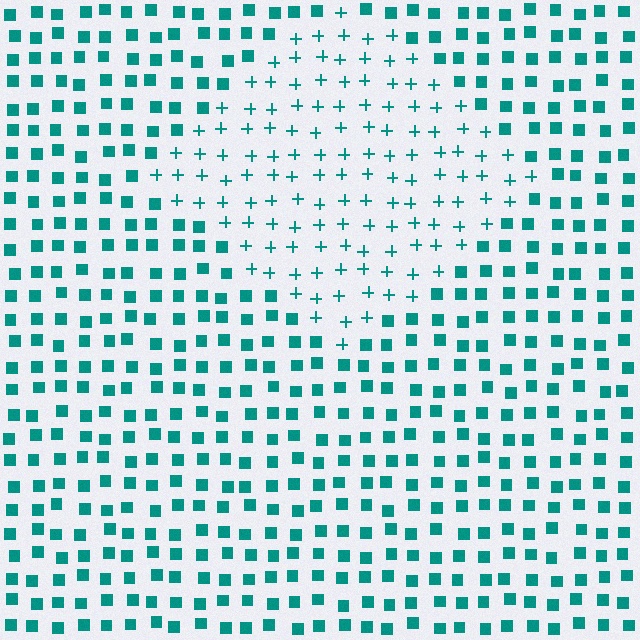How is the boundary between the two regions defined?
The boundary is defined by a change in element shape: plus signs inside vs. squares outside. All elements share the same color and spacing.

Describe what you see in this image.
The image is filled with small teal elements arranged in a uniform grid. A diamond-shaped region contains plus signs, while the surrounding area contains squares. The boundary is defined purely by the change in element shape.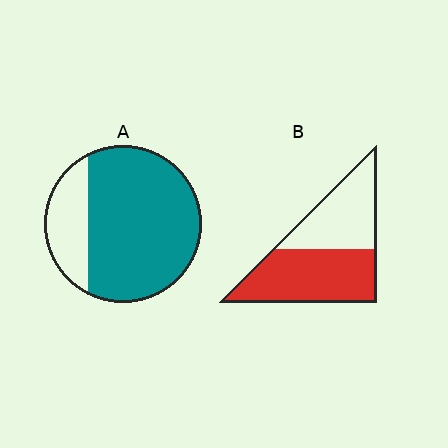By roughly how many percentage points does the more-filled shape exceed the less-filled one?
By roughly 20 percentage points (A over B).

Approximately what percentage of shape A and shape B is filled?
A is approximately 75% and B is approximately 55%.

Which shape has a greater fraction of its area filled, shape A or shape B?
Shape A.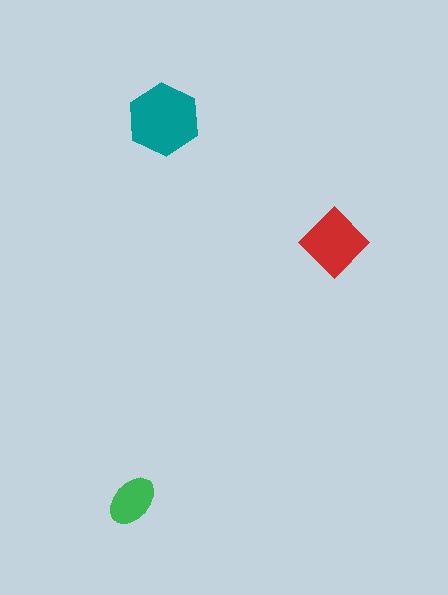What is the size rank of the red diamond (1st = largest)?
2nd.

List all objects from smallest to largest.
The green ellipse, the red diamond, the teal hexagon.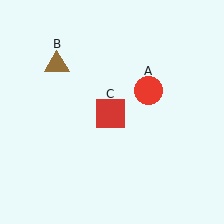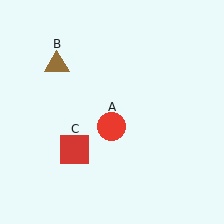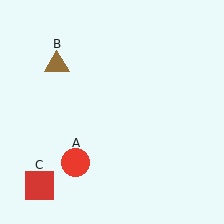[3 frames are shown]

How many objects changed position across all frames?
2 objects changed position: red circle (object A), red square (object C).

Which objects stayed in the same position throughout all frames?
Brown triangle (object B) remained stationary.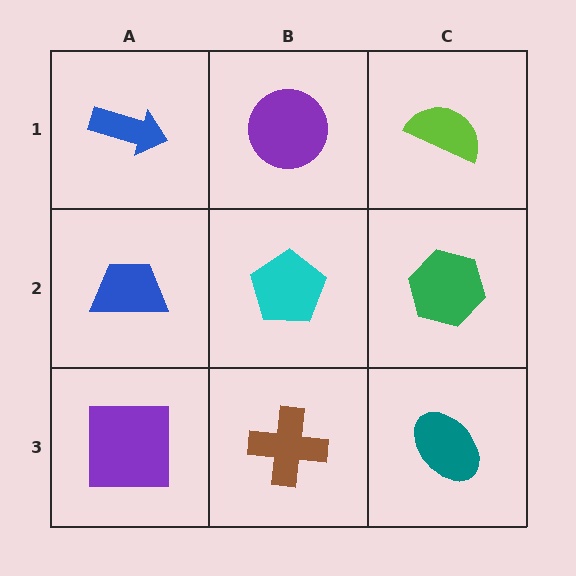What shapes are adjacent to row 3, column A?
A blue trapezoid (row 2, column A), a brown cross (row 3, column B).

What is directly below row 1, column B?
A cyan pentagon.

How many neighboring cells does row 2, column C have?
3.